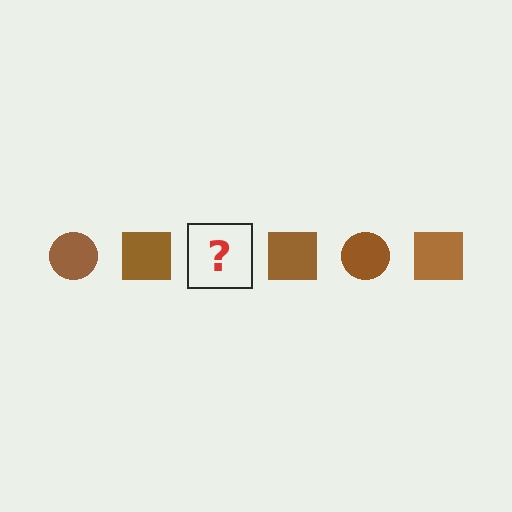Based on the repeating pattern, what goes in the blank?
The blank should be a brown circle.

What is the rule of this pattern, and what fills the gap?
The rule is that the pattern cycles through circle, square shapes in brown. The gap should be filled with a brown circle.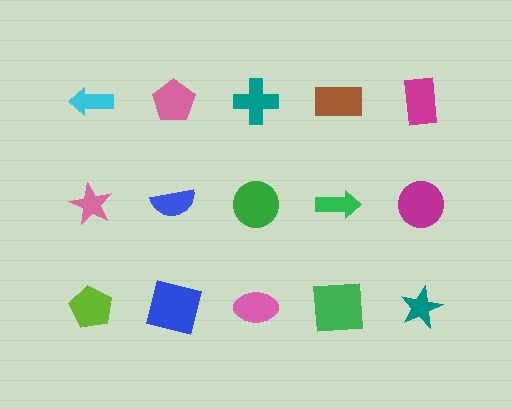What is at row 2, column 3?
A green circle.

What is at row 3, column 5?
A teal star.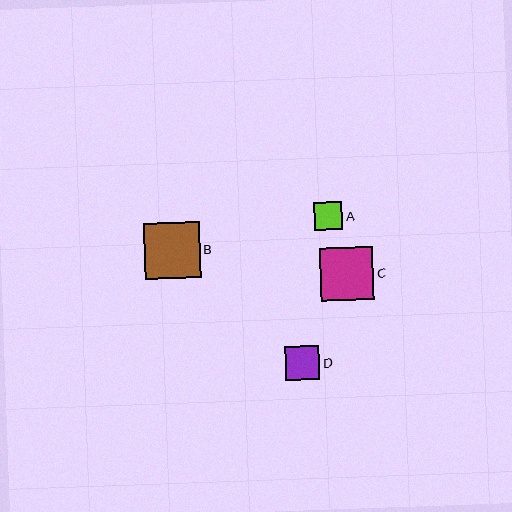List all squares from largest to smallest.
From largest to smallest: B, C, D, A.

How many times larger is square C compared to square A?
Square C is approximately 1.9 times the size of square A.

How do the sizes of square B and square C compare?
Square B and square C are approximately the same size.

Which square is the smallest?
Square A is the smallest with a size of approximately 29 pixels.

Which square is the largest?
Square B is the largest with a size of approximately 56 pixels.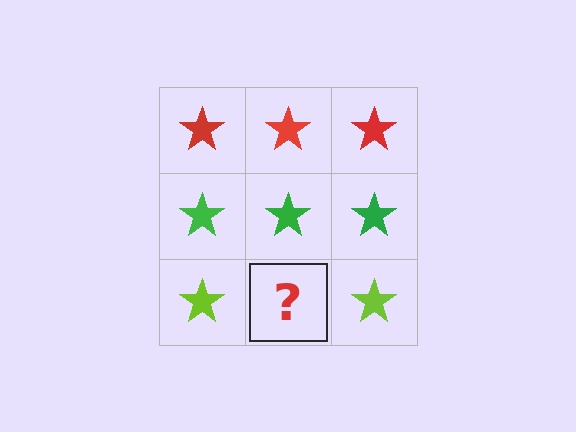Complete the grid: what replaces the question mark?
The question mark should be replaced with a lime star.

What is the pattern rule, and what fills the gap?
The rule is that each row has a consistent color. The gap should be filled with a lime star.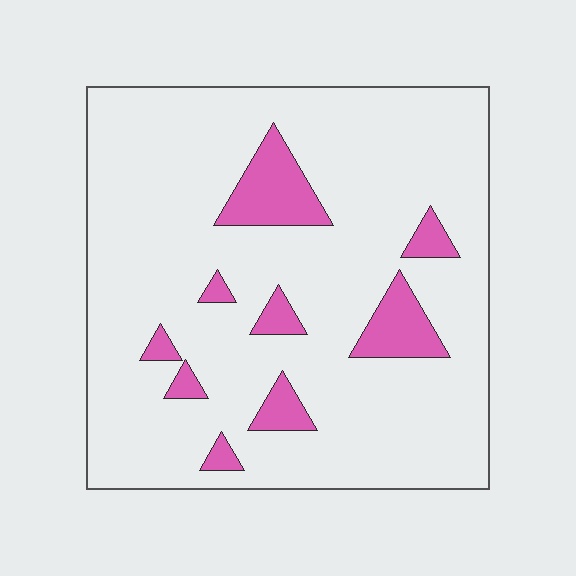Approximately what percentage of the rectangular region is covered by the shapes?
Approximately 10%.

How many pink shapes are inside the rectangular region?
9.